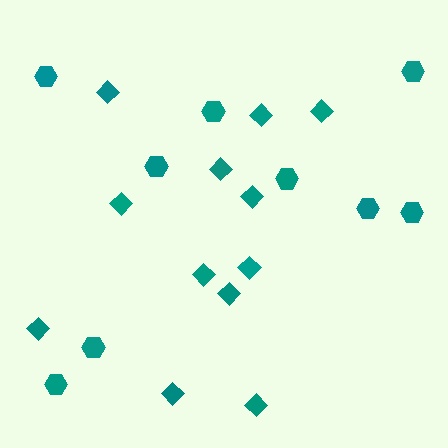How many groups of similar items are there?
There are 2 groups: one group of diamonds (12) and one group of hexagons (9).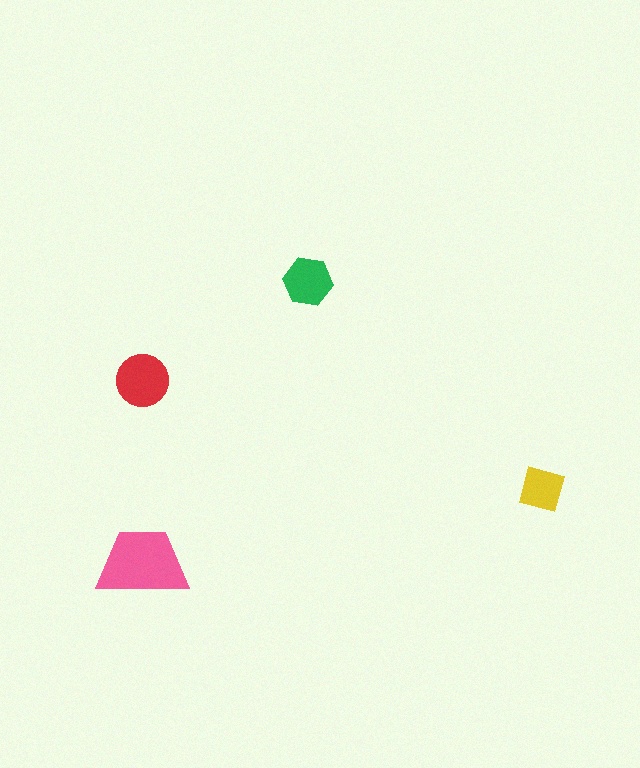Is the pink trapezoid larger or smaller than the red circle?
Larger.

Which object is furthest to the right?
The yellow diamond is rightmost.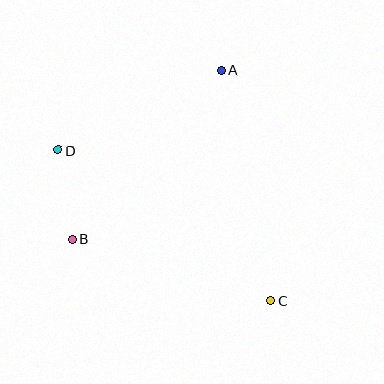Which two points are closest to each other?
Points B and D are closest to each other.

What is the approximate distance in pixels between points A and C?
The distance between A and C is approximately 236 pixels.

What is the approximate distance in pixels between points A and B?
The distance between A and B is approximately 225 pixels.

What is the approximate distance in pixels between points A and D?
The distance between A and D is approximately 182 pixels.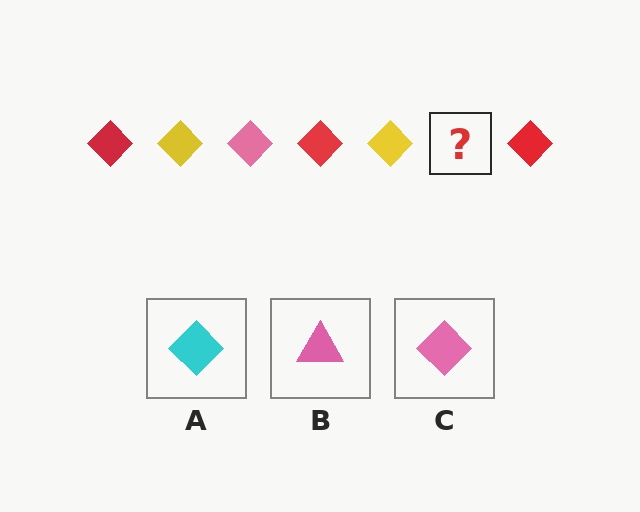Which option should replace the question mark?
Option C.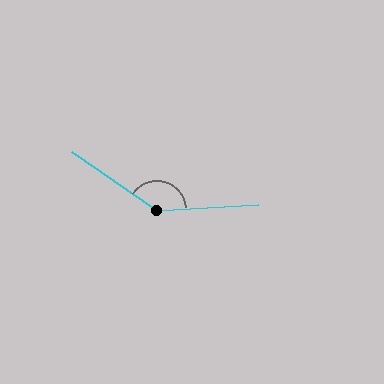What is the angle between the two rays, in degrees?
Approximately 142 degrees.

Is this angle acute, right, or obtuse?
It is obtuse.